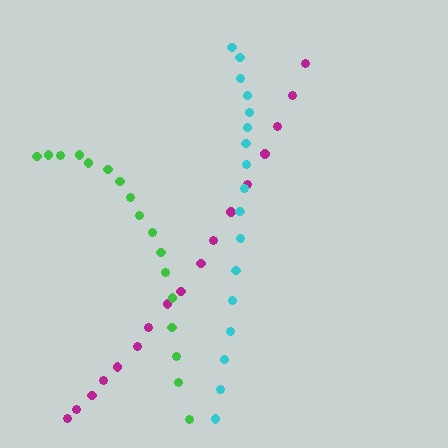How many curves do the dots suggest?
There are 3 distinct paths.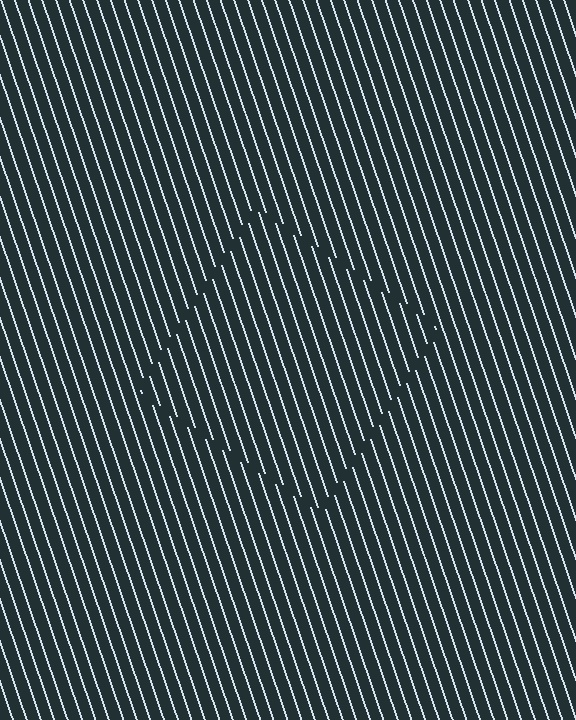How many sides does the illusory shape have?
4 sides — the line-ends trace a square.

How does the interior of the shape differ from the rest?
The interior of the shape contains the same grating, shifted by half a period — the contour is defined by the phase discontinuity where line-ends from the inner and outer gratings abut.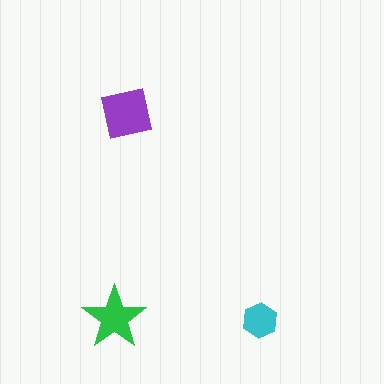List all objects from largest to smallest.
The purple square, the green star, the cyan hexagon.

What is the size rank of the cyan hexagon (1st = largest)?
3rd.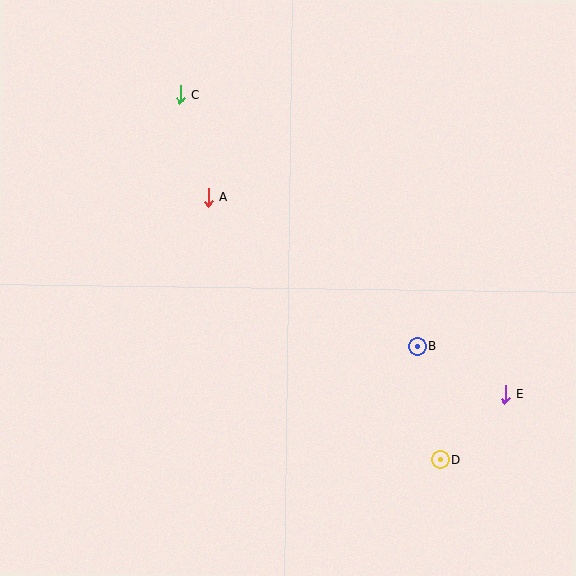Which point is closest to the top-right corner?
Point B is closest to the top-right corner.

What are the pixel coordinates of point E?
Point E is at (505, 394).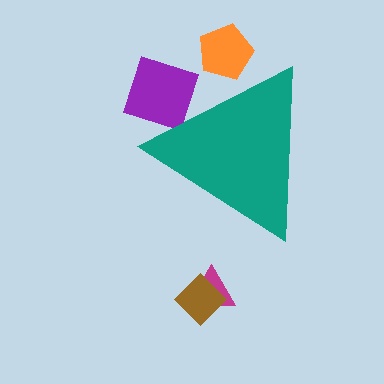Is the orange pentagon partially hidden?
Yes, the orange pentagon is partially hidden behind the teal triangle.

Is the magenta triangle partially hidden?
No, the magenta triangle is fully visible.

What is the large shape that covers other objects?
A teal triangle.